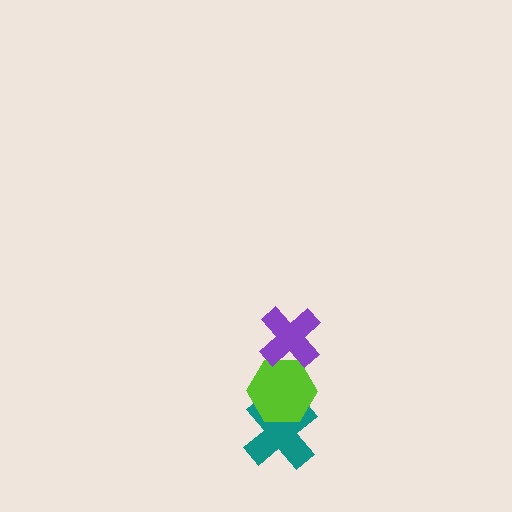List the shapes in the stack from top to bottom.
From top to bottom: the purple cross, the lime hexagon, the teal cross.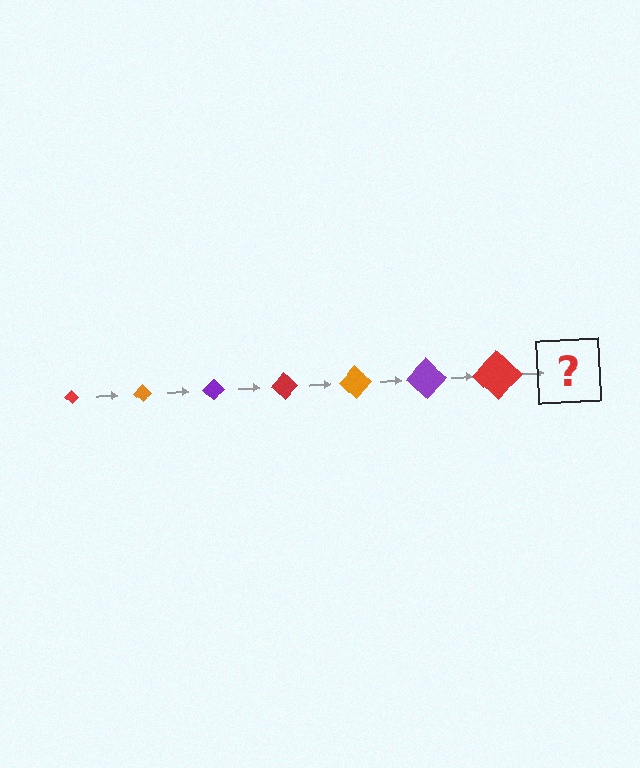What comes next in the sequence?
The next element should be an orange diamond, larger than the previous one.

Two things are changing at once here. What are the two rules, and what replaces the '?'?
The two rules are that the diamond grows larger each step and the color cycles through red, orange, and purple. The '?' should be an orange diamond, larger than the previous one.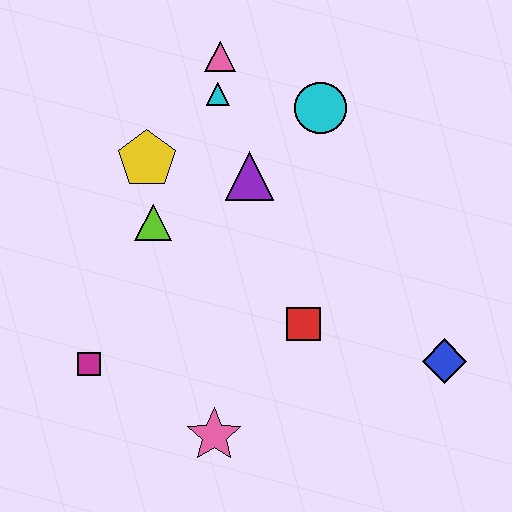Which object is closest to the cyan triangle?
The pink triangle is closest to the cyan triangle.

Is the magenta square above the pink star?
Yes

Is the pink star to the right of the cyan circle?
No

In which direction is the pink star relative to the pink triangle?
The pink star is below the pink triangle.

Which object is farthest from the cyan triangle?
The blue diamond is farthest from the cyan triangle.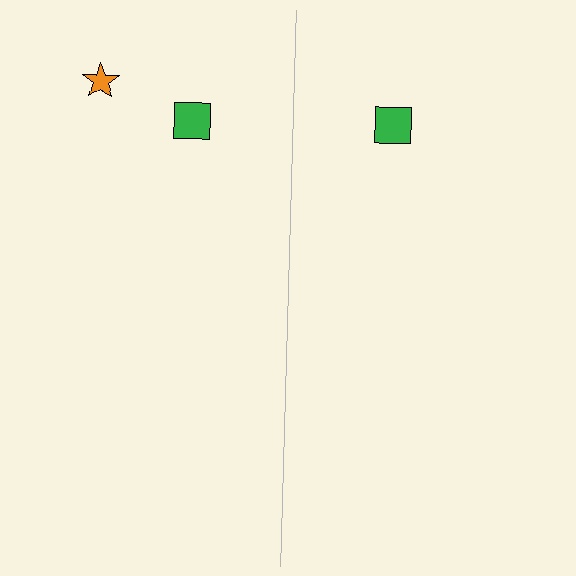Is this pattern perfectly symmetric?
No, the pattern is not perfectly symmetric. A orange star is missing from the right side.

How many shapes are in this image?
There are 3 shapes in this image.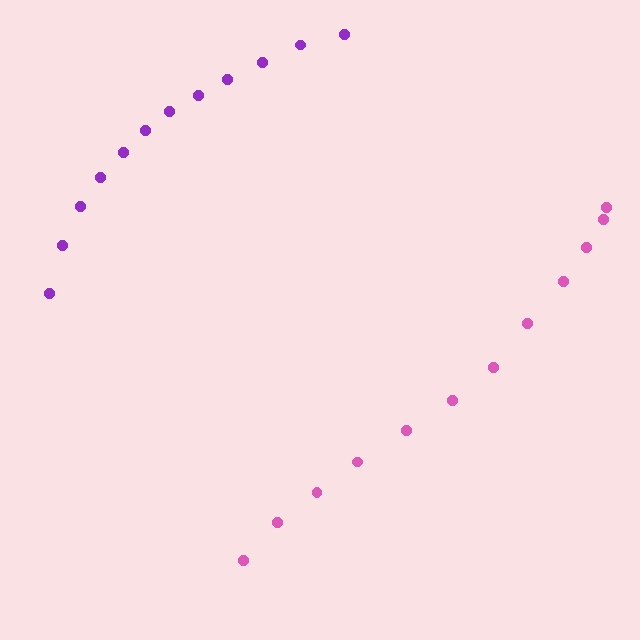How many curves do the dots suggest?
There are 2 distinct paths.